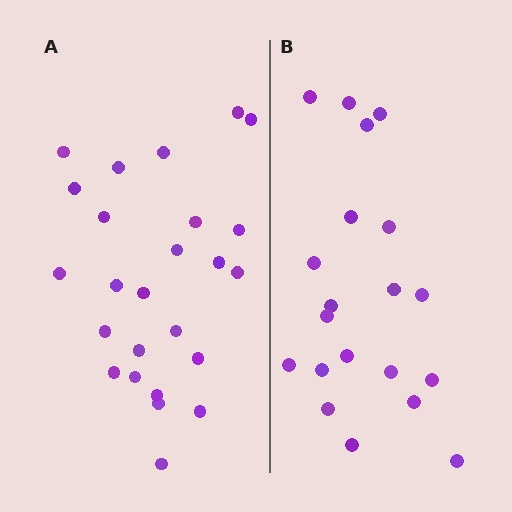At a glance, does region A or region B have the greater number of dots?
Region A (the left region) has more dots.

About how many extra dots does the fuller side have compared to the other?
Region A has about 5 more dots than region B.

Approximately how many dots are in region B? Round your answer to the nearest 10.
About 20 dots.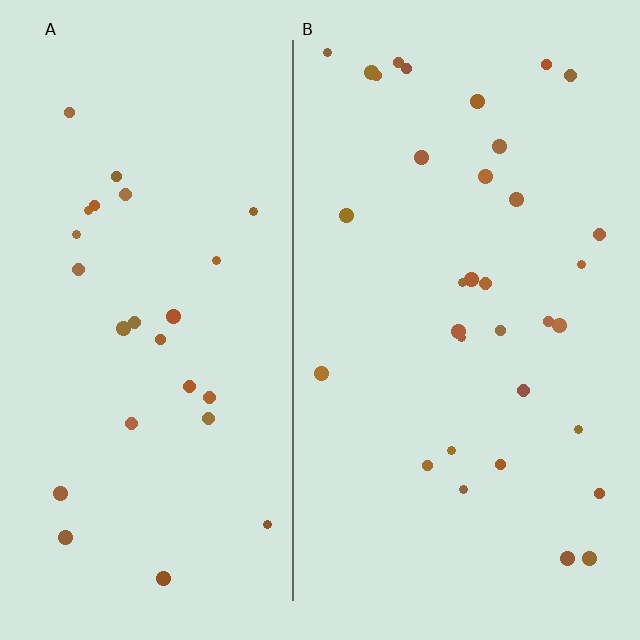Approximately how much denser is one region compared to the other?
Approximately 1.3× — region B over region A.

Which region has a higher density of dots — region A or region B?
B (the right).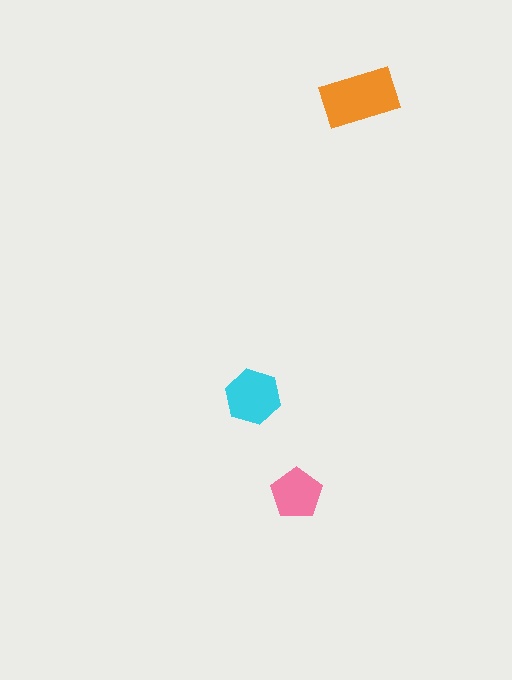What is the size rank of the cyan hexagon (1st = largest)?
2nd.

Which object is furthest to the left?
The cyan hexagon is leftmost.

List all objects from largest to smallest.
The orange rectangle, the cyan hexagon, the pink pentagon.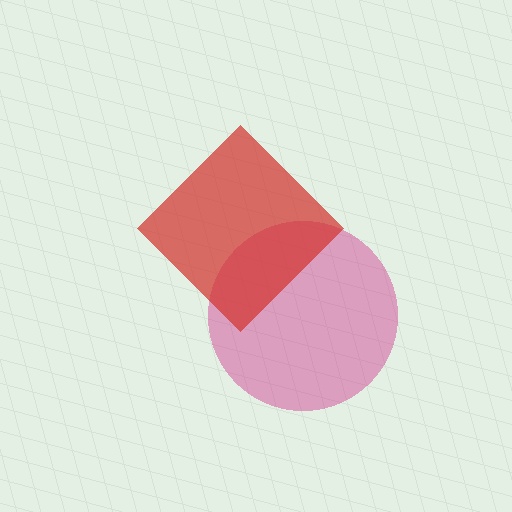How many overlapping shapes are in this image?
There are 2 overlapping shapes in the image.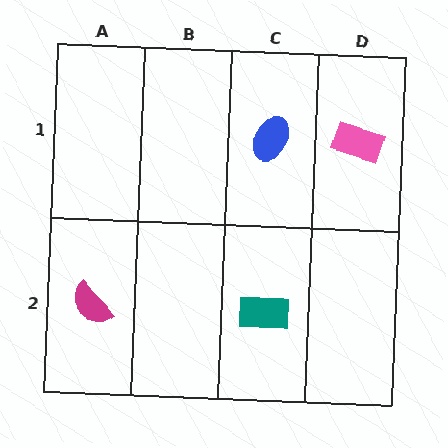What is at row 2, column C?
A teal rectangle.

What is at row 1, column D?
A pink rectangle.